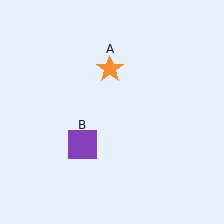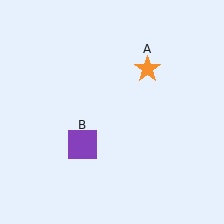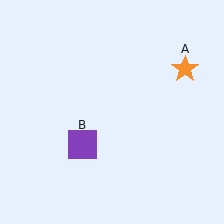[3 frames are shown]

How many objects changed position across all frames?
1 object changed position: orange star (object A).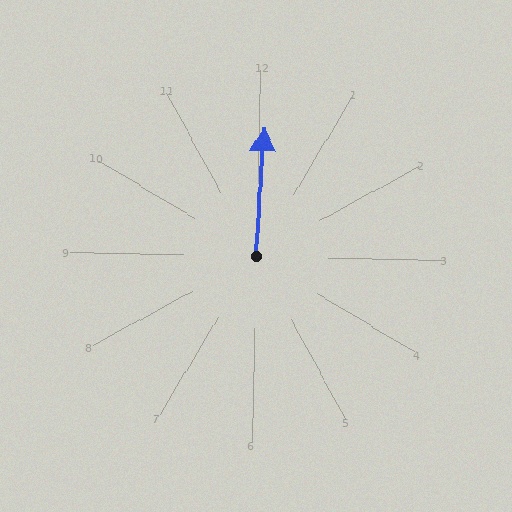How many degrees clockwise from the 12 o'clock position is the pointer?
Approximately 2 degrees.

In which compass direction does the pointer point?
North.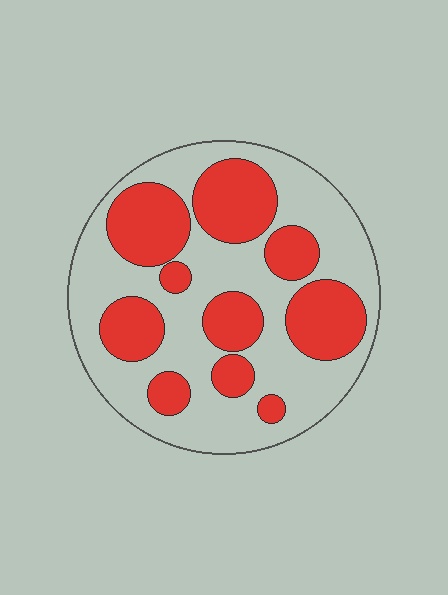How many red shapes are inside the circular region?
10.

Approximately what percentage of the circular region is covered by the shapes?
Approximately 40%.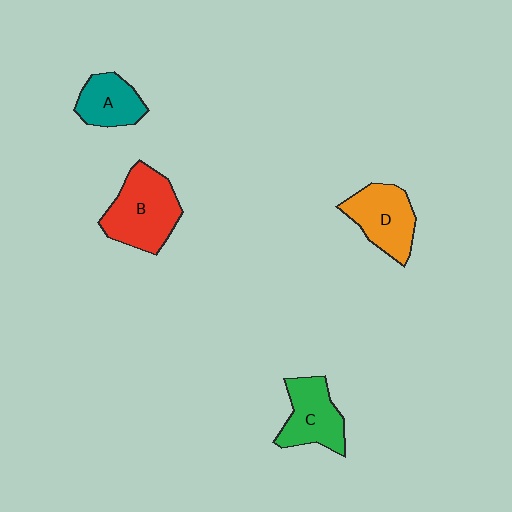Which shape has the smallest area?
Shape A (teal).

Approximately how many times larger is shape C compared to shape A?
Approximately 1.3 times.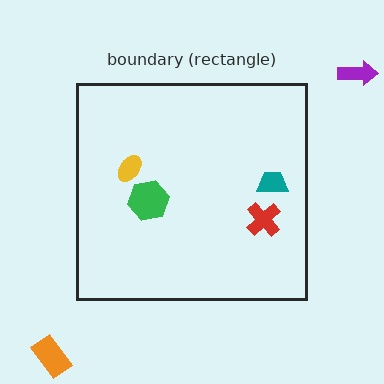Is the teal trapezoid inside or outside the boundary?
Inside.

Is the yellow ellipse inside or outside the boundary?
Inside.